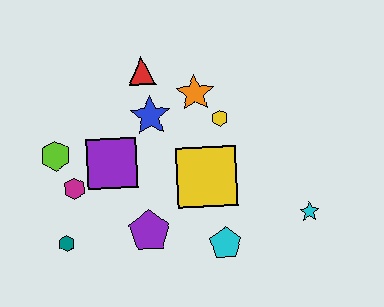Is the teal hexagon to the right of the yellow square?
No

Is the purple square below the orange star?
Yes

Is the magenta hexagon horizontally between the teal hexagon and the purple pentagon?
Yes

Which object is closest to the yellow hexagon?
The orange star is closest to the yellow hexagon.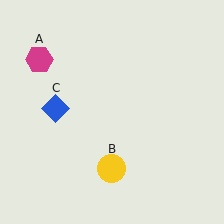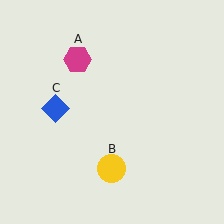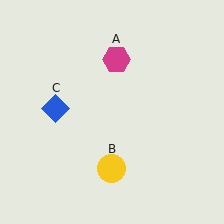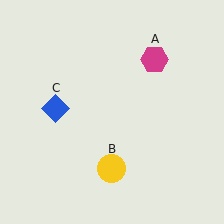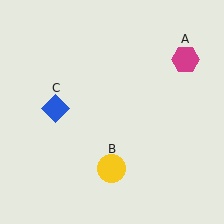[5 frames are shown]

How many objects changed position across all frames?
1 object changed position: magenta hexagon (object A).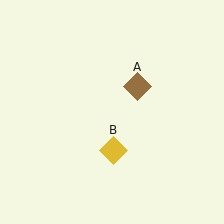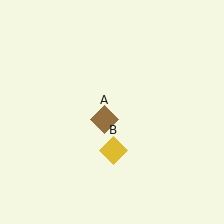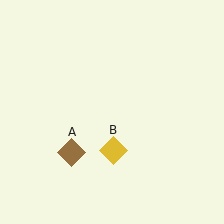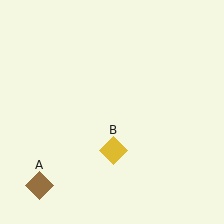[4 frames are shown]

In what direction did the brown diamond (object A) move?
The brown diamond (object A) moved down and to the left.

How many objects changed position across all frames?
1 object changed position: brown diamond (object A).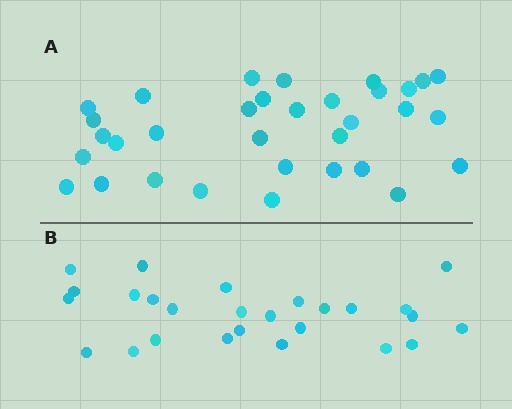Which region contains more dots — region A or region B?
Region A (the top region) has more dots.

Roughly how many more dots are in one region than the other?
Region A has roughly 8 or so more dots than region B.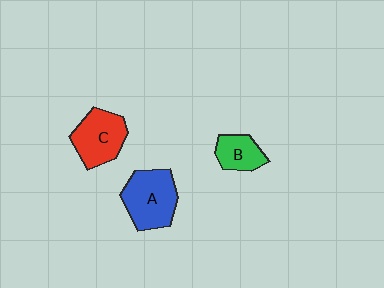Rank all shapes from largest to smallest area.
From largest to smallest: A (blue), C (red), B (green).